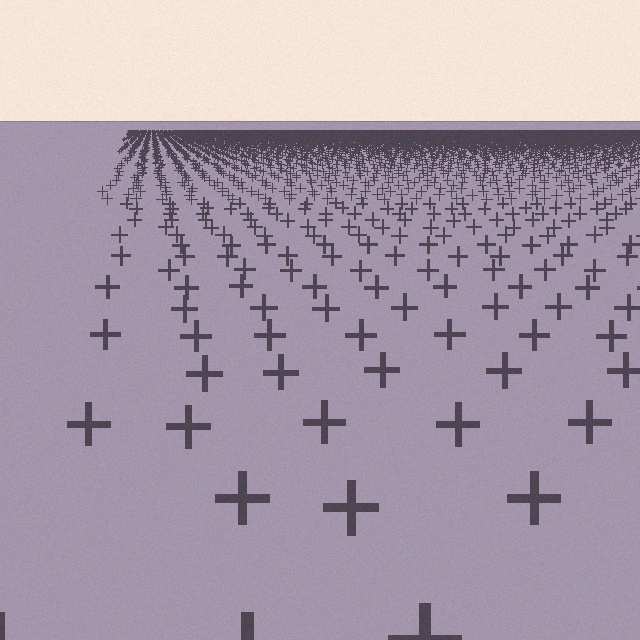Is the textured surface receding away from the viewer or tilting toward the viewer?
The surface is receding away from the viewer. Texture elements get smaller and denser toward the top.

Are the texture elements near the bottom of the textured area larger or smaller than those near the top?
Larger. Near the bottom, elements are closer to the viewer and appear at a bigger on-screen size.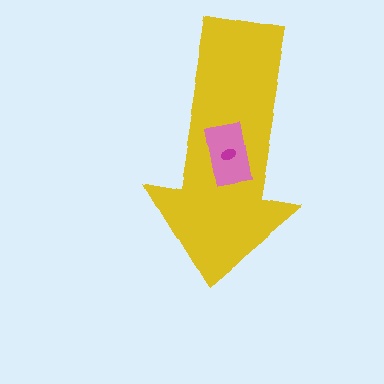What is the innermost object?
The magenta ellipse.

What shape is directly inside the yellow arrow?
The pink rectangle.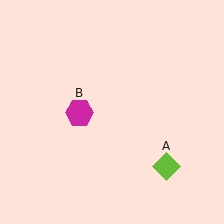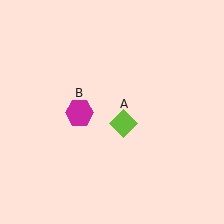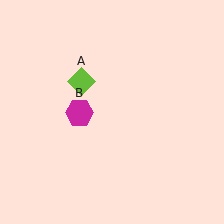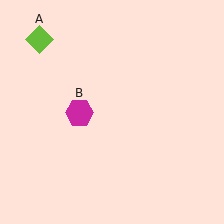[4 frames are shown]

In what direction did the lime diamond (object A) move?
The lime diamond (object A) moved up and to the left.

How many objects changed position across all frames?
1 object changed position: lime diamond (object A).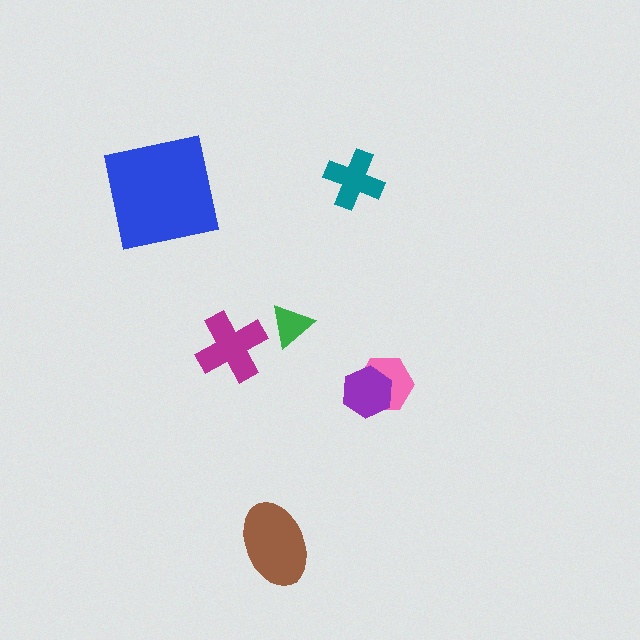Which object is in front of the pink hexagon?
The purple hexagon is in front of the pink hexagon.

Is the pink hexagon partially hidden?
Yes, it is partially covered by another shape.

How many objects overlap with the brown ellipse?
0 objects overlap with the brown ellipse.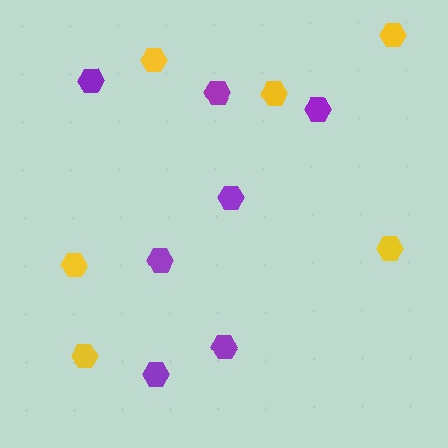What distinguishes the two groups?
There are 2 groups: one group of purple hexagons (7) and one group of yellow hexagons (6).